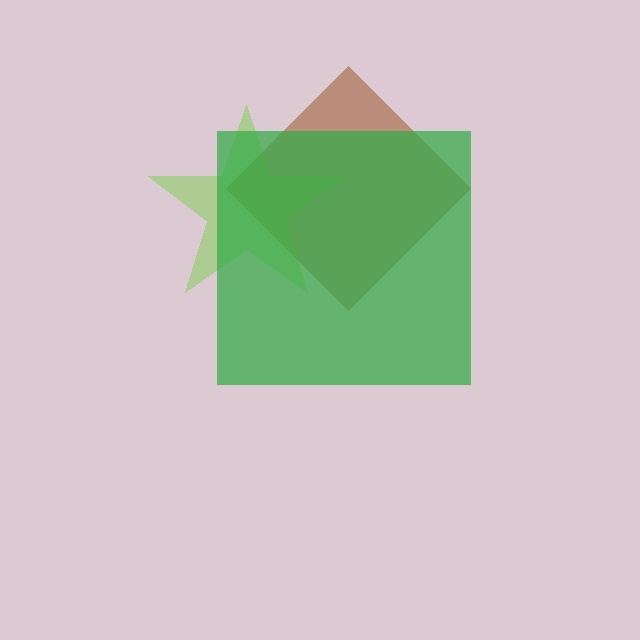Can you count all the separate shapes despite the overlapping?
Yes, there are 3 separate shapes.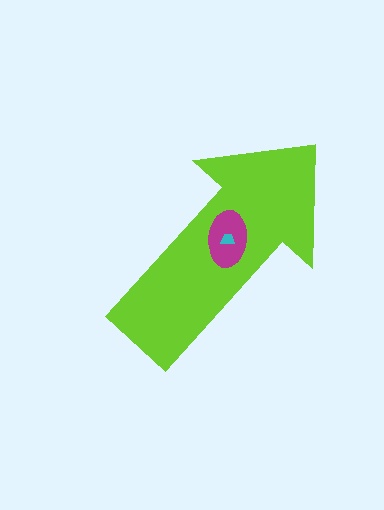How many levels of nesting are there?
3.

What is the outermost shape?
The lime arrow.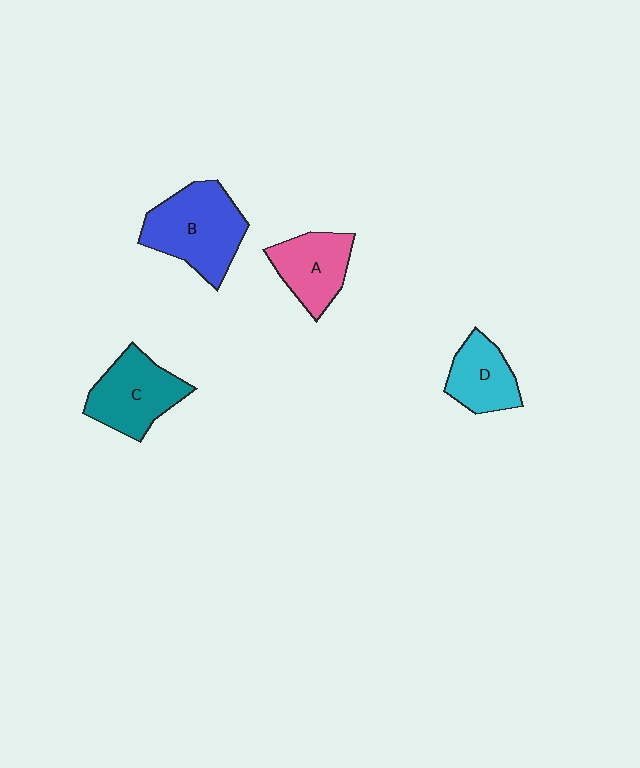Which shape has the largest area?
Shape B (blue).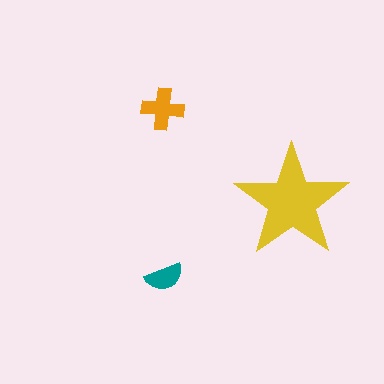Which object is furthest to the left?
The orange cross is leftmost.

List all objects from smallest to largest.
The teal semicircle, the orange cross, the yellow star.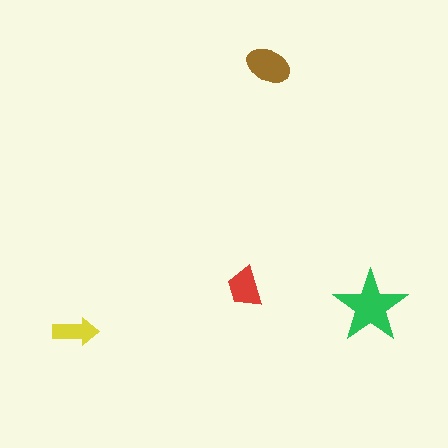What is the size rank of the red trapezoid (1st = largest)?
3rd.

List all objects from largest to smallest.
The green star, the brown ellipse, the red trapezoid, the yellow arrow.